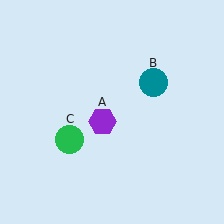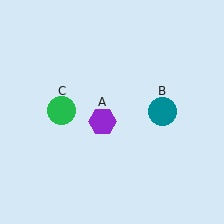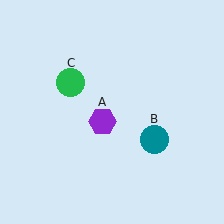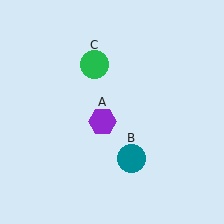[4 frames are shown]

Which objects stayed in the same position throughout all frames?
Purple hexagon (object A) remained stationary.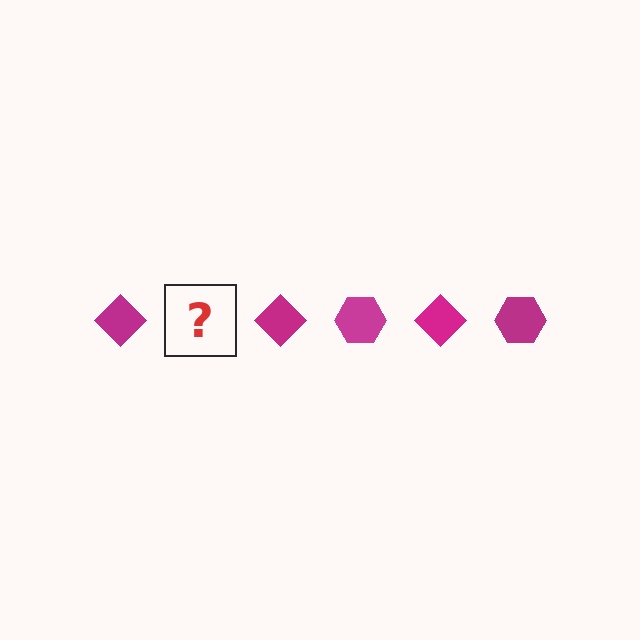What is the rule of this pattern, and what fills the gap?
The rule is that the pattern cycles through diamond, hexagon shapes in magenta. The gap should be filled with a magenta hexagon.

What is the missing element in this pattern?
The missing element is a magenta hexagon.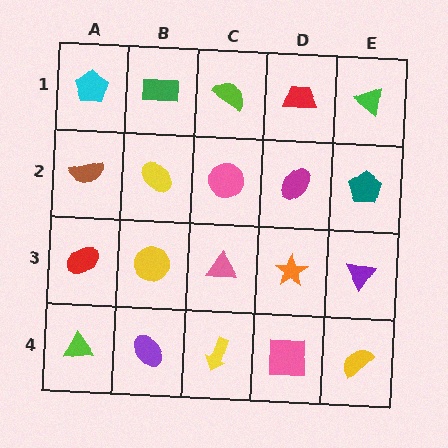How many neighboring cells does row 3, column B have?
4.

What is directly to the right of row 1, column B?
A lime semicircle.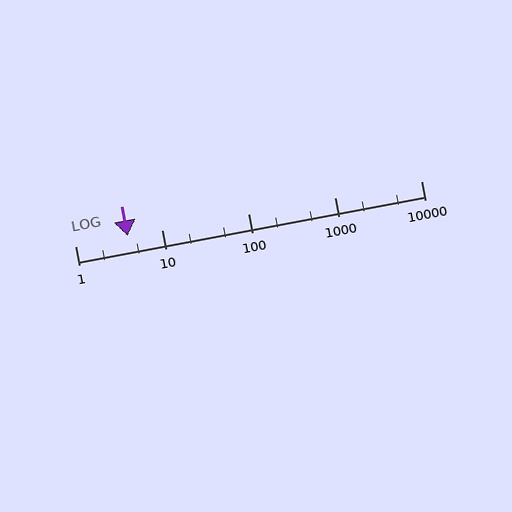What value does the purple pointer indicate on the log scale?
The pointer indicates approximately 4.1.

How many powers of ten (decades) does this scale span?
The scale spans 4 decades, from 1 to 10000.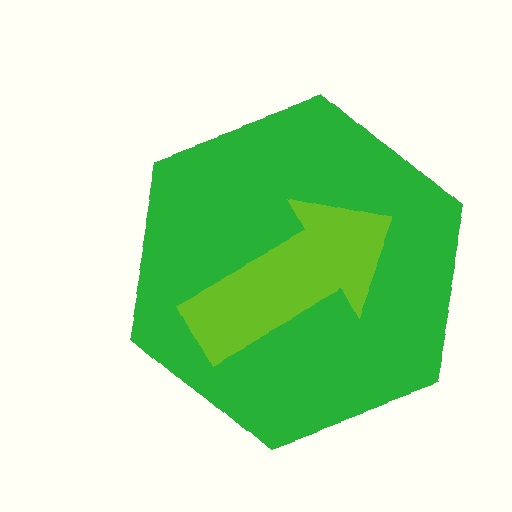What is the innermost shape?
The lime arrow.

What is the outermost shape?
The green hexagon.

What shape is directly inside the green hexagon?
The lime arrow.